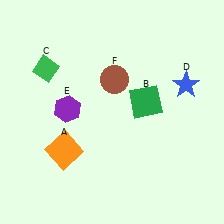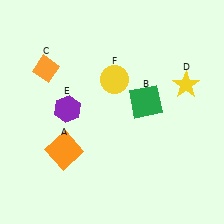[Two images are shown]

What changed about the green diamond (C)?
In Image 1, C is green. In Image 2, it changed to orange.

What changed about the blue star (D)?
In Image 1, D is blue. In Image 2, it changed to yellow.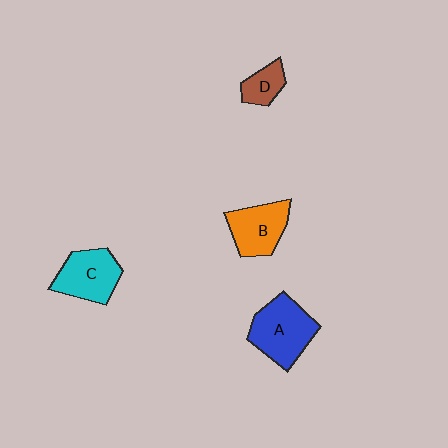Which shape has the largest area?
Shape A (blue).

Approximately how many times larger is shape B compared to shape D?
Approximately 1.9 times.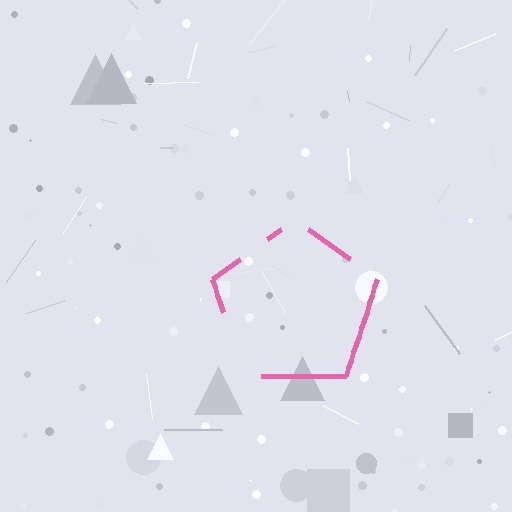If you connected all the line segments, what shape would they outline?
They would outline a pentagon.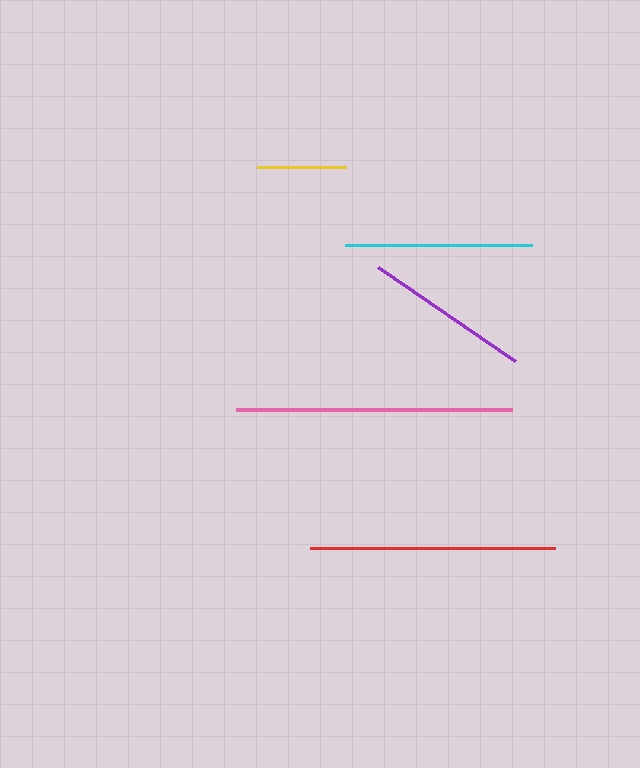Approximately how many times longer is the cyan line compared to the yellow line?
The cyan line is approximately 2.1 times the length of the yellow line.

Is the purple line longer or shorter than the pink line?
The pink line is longer than the purple line.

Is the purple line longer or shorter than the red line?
The red line is longer than the purple line.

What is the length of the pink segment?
The pink segment is approximately 276 pixels long.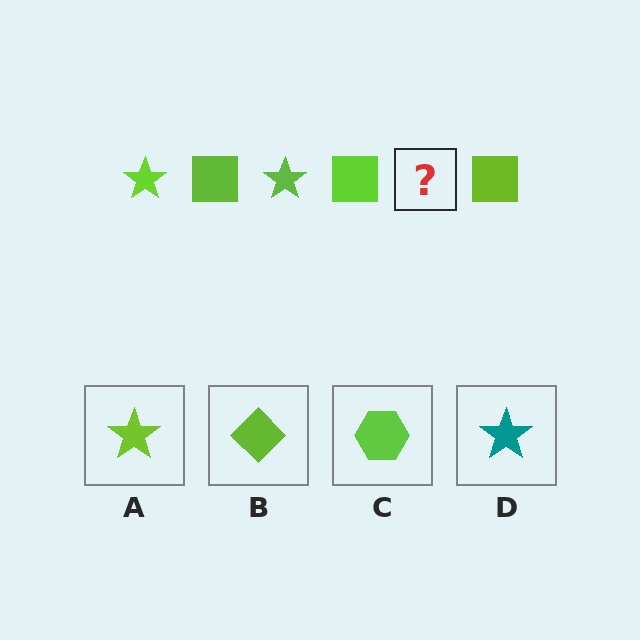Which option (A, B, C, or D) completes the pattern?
A.